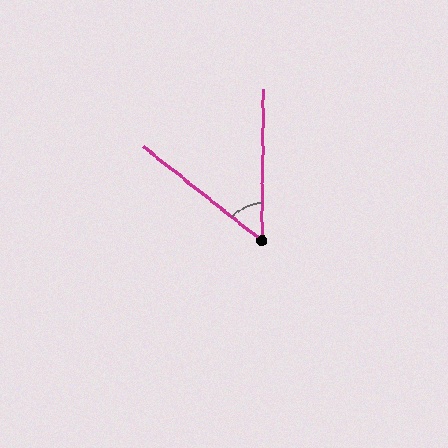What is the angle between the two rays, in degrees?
Approximately 52 degrees.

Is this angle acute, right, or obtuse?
It is acute.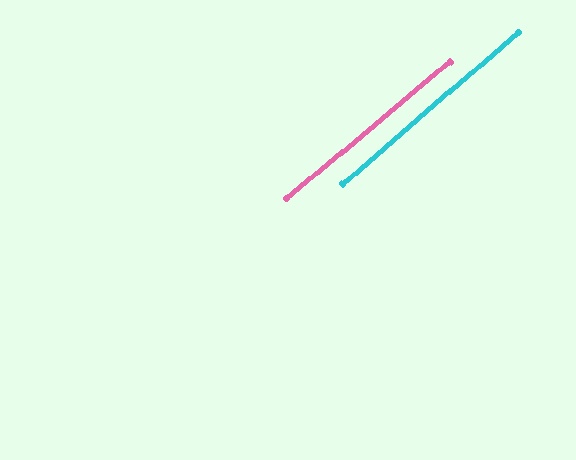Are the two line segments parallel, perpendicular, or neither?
Parallel — their directions differ by only 1.0°.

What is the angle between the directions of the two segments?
Approximately 1 degree.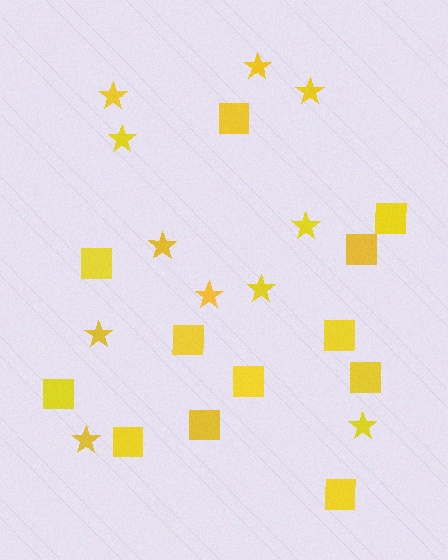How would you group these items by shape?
There are 2 groups: one group of squares (12) and one group of stars (11).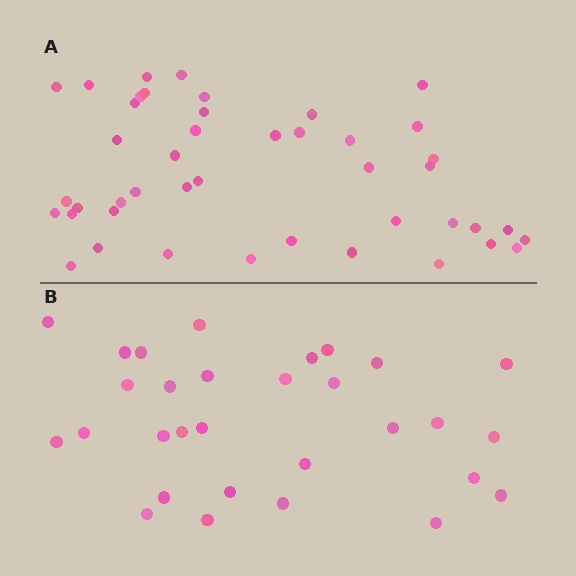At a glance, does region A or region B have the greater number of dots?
Region A (the top region) has more dots.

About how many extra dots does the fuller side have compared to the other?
Region A has approximately 15 more dots than region B.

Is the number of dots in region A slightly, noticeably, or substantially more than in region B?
Region A has substantially more. The ratio is roughly 1.5 to 1.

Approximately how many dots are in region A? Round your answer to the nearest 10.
About 40 dots. (The exact count is 44, which rounds to 40.)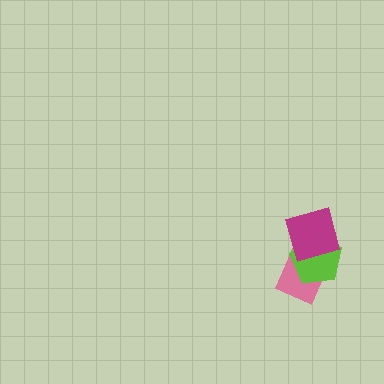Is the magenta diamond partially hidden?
No, no other shape covers it.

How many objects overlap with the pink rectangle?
2 objects overlap with the pink rectangle.